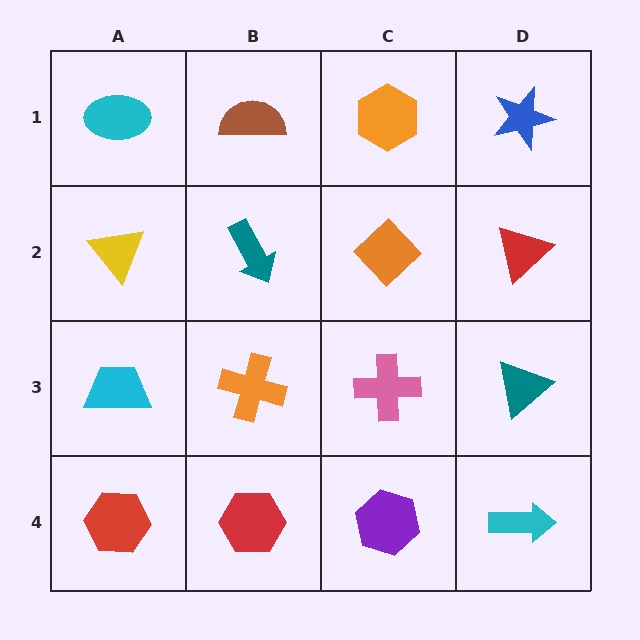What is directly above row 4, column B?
An orange cross.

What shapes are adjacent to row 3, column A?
A yellow triangle (row 2, column A), a red hexagon (row 4, column A), an orange cross (row 3, column B).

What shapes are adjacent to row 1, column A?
A yellow triangle (row 2, column A), a brown semicircle (row 1, column B).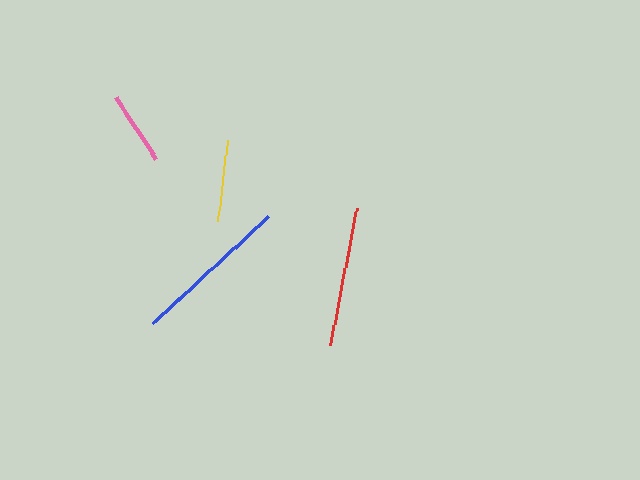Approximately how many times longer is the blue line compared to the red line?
The blue line is approximately 1.1 times the length of the red line.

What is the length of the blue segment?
The blue segment is approximately 158 pixels long.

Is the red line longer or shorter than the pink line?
The red line is longer than the pink line.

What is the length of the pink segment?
The pink segment is approximately 73 pixels long.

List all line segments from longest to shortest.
From longest to shortest: blue, red, yellow, pink.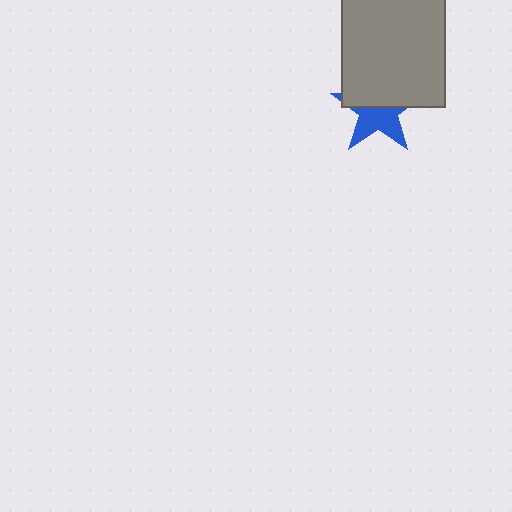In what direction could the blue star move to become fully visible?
The blue star could move down. That would shift it out from behind the gray rectangle entirely.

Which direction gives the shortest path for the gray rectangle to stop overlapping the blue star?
Moving up gives the shortest separation.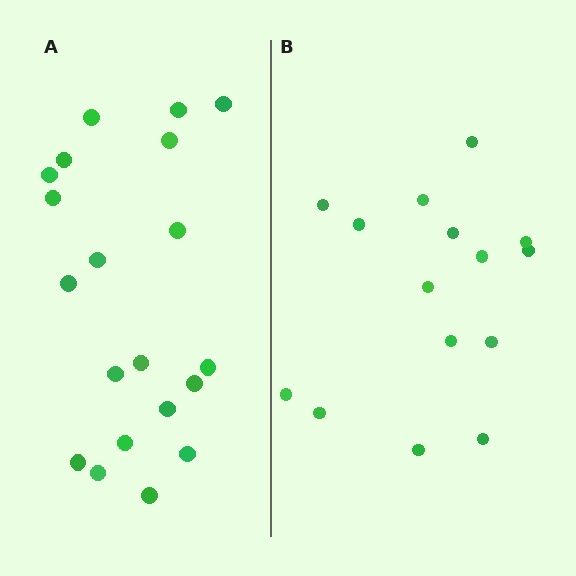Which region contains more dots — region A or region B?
Region A (the left region) has more dots.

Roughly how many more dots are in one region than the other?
Region A has about 5 more dots than region B.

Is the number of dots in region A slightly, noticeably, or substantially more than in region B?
Region A has noticeably more, but not dramatically so. The ratio is roughly 1.3 to 1.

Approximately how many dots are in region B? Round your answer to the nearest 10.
About 20 dots. (The exact count is 15, which rounds to 20.)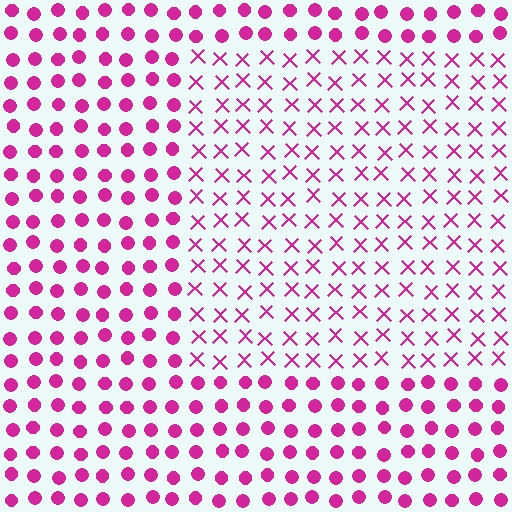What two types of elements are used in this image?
The image uses X marks inside the rectangle region and circles outside it.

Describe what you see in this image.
The image is filled with small magenta elements arranged in a uniform grid. A rectangle-shaped region contains X marks, while the surrounding area contains circles. The boundary is defined purely by the change in element shape.